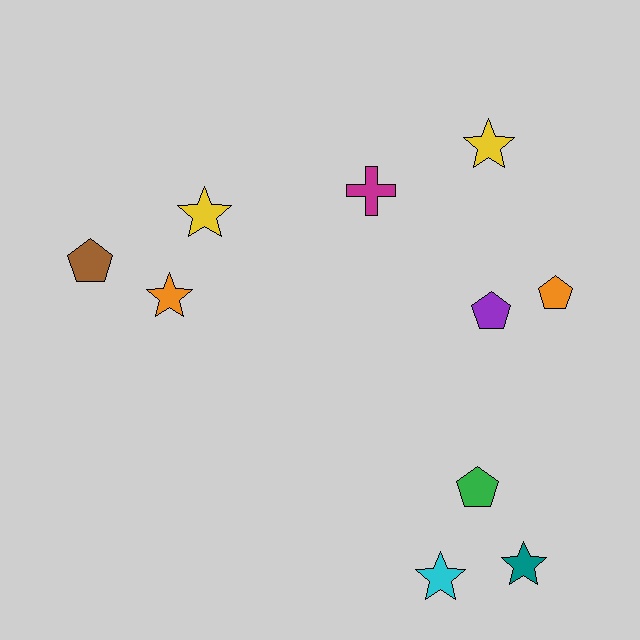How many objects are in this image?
There are 10 objects.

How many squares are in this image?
There are no squares.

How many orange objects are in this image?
There are 2 orange objects.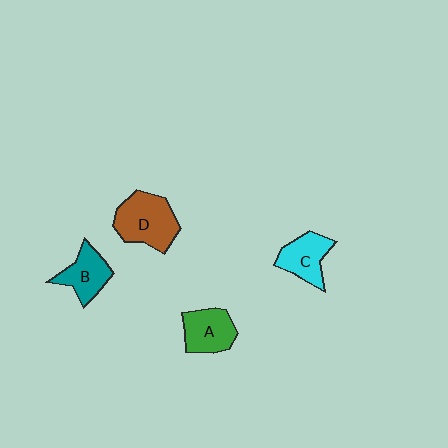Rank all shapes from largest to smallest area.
From largest to smallest: D (brown), A (green), C (cyan), B (teal).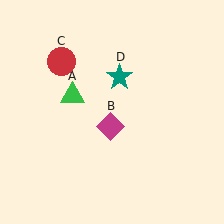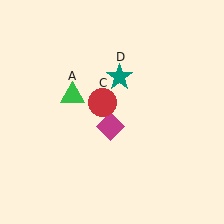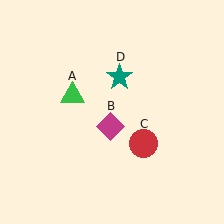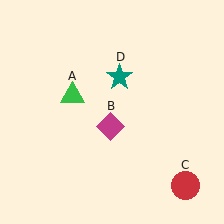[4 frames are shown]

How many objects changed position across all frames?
1 object changed position: red circle (object C).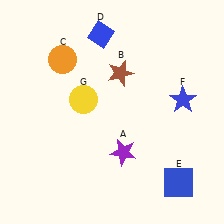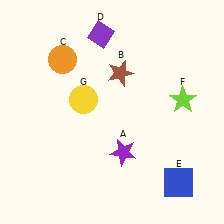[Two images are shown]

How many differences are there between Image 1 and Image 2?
There are 2 differences between the two images.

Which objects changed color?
D changed from blue to purple. F changed from blue to lime.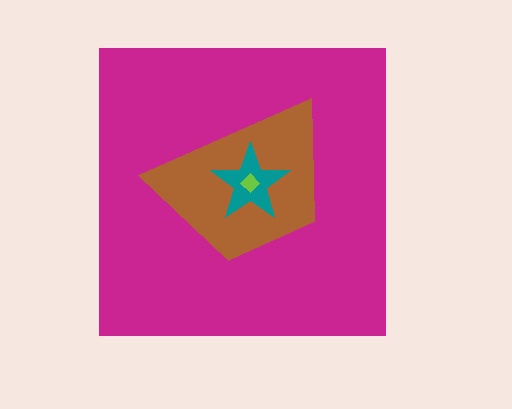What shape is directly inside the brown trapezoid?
The teal star.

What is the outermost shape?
The magenta square.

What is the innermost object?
The lime diamond.